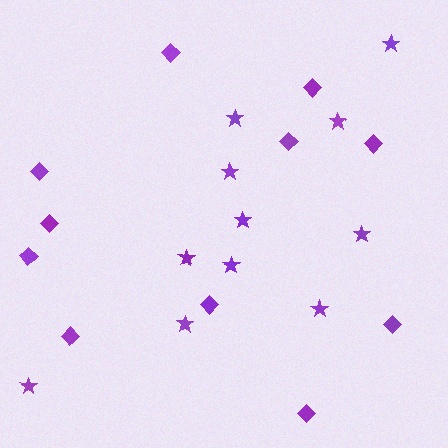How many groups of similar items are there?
There are 2 groups: one group of stars (11) and one group of diamonds (11).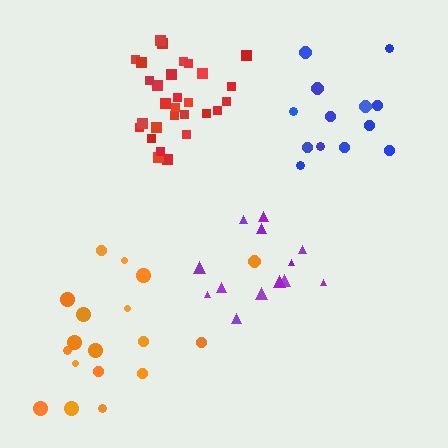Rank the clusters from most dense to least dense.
red, purple, orange, blue.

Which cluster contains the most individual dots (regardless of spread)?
Red (29).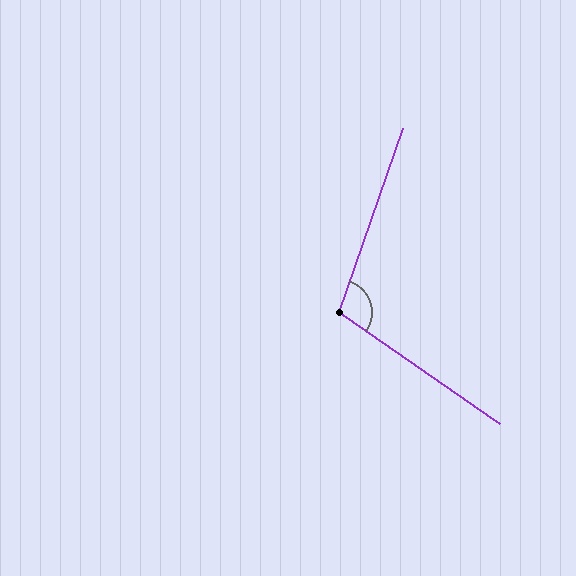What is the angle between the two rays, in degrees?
Approximately 106 degrees.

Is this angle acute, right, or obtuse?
It is obtuse.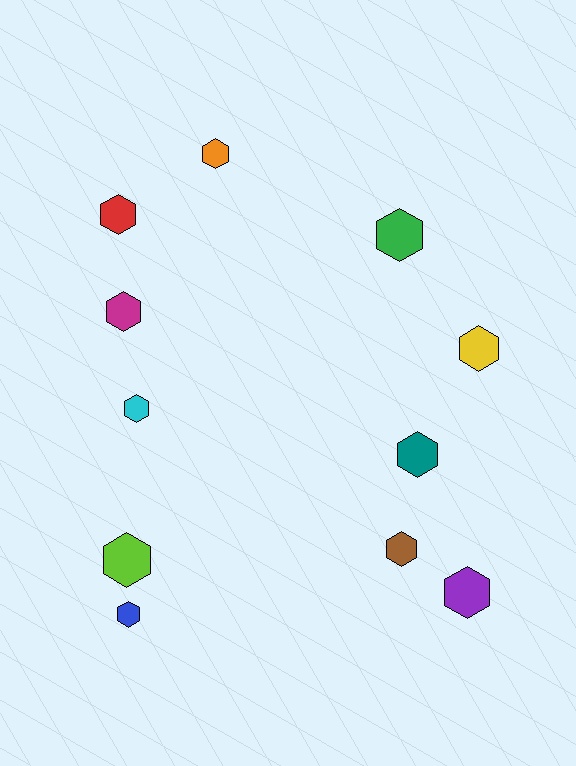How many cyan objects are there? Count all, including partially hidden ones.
There is 1 cyan object.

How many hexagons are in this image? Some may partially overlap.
There are 11 hexagons.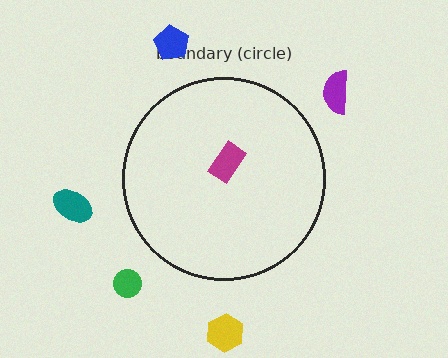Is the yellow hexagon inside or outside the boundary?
Outside.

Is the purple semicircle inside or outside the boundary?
Outside.